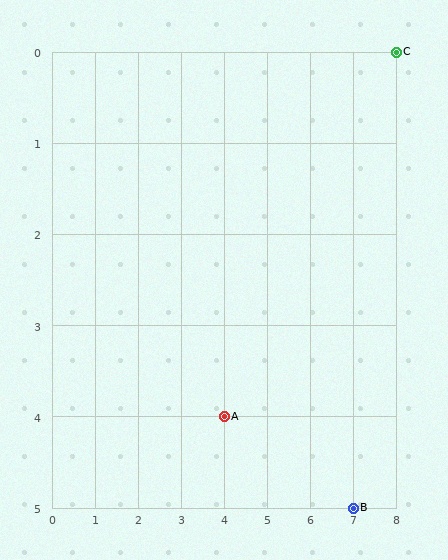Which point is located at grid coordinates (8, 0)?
Point C is at (8, 0).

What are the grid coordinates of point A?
Point A is at grid coordinates (4, 4).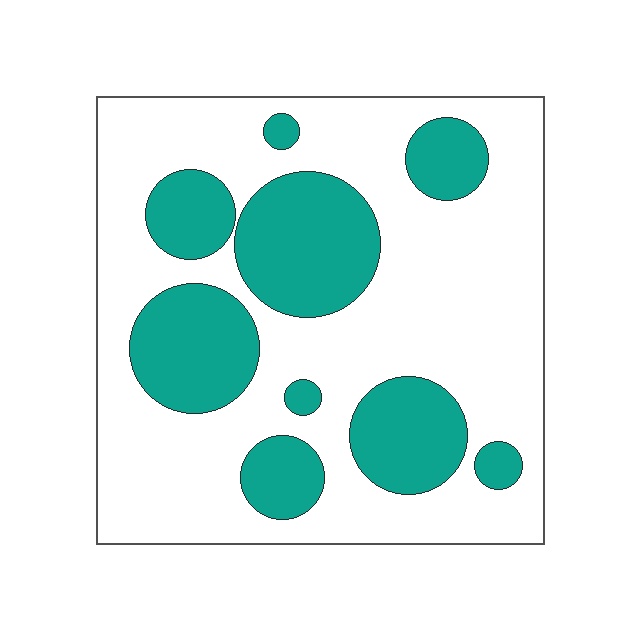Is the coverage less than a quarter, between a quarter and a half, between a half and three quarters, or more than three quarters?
Between a quarter and a half.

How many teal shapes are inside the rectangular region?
9.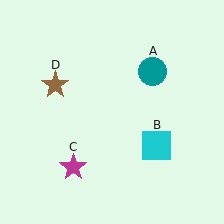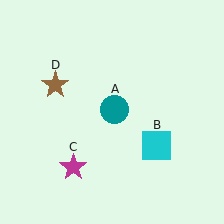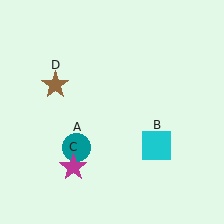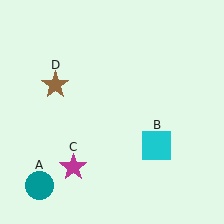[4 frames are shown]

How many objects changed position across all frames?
1 object changed position: teal circle (object A).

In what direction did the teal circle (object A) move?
The teal circle (object A) moved down and to the left.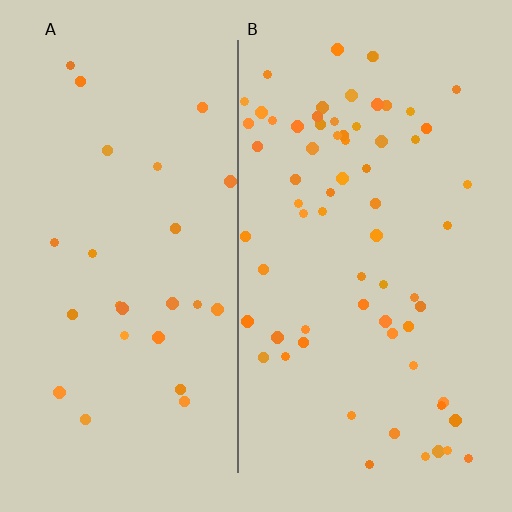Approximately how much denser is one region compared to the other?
Approximately 2.6× — region B over region A.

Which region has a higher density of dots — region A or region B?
B (the right).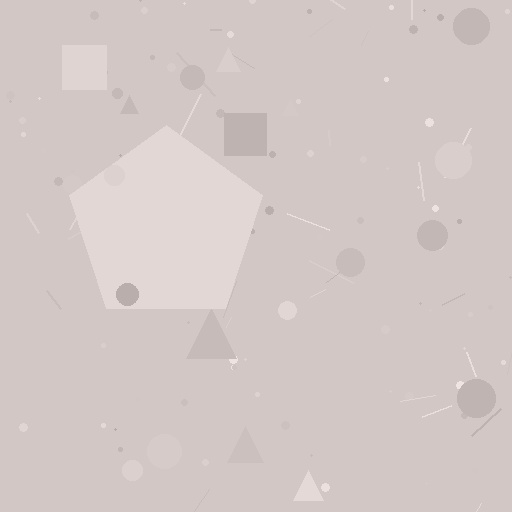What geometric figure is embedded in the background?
A pentagon is embedded in the background.